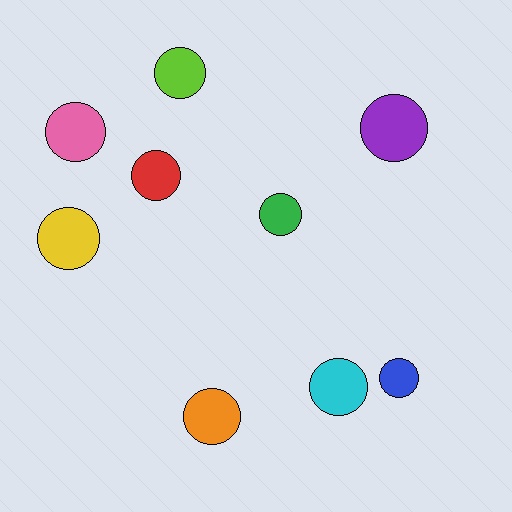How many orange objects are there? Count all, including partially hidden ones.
There is 1 orange object.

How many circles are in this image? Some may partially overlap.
There are 9 circles.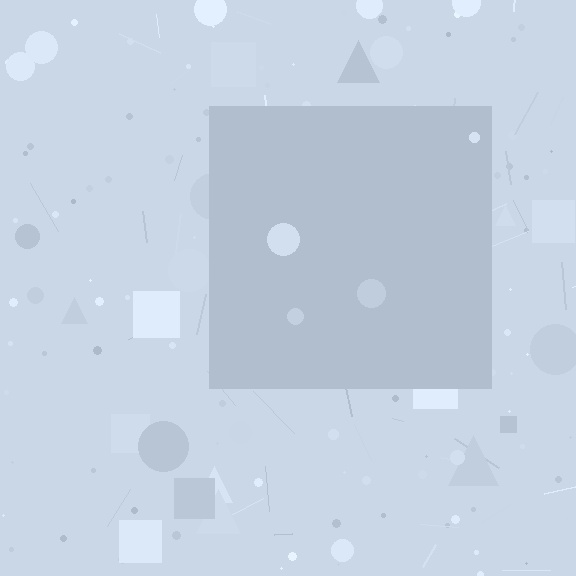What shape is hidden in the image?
A square is hidden in the image.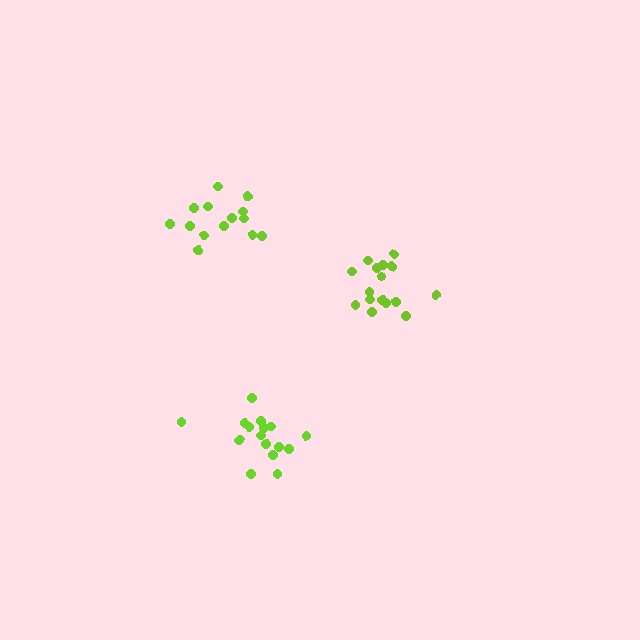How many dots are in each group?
Group 1: 16 dots, Group 2: 16 dots, Group 3: 14 dots (46 total).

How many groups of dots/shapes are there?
There are 3 groups.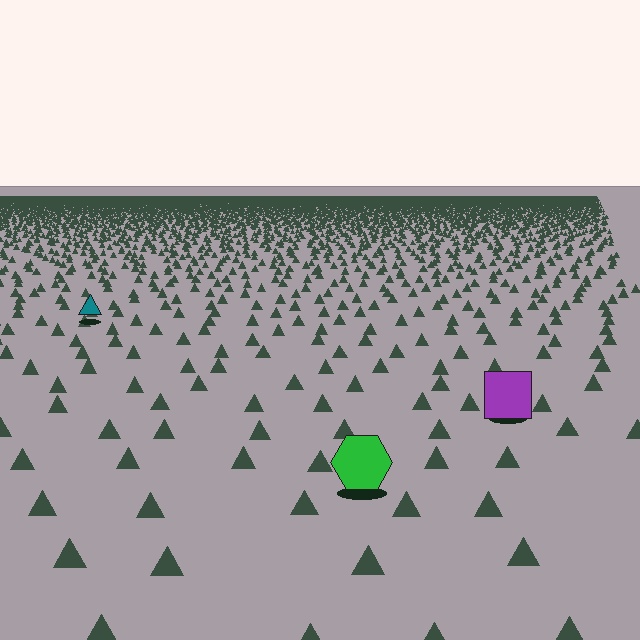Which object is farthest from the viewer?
The teal triangle is farthest from the viewer. It appears smaller and the ground texture around it is denser.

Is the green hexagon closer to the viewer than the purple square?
Yes. The green hexagon is closer — you can tell from the texture gradient: the ground texture is coarser near it.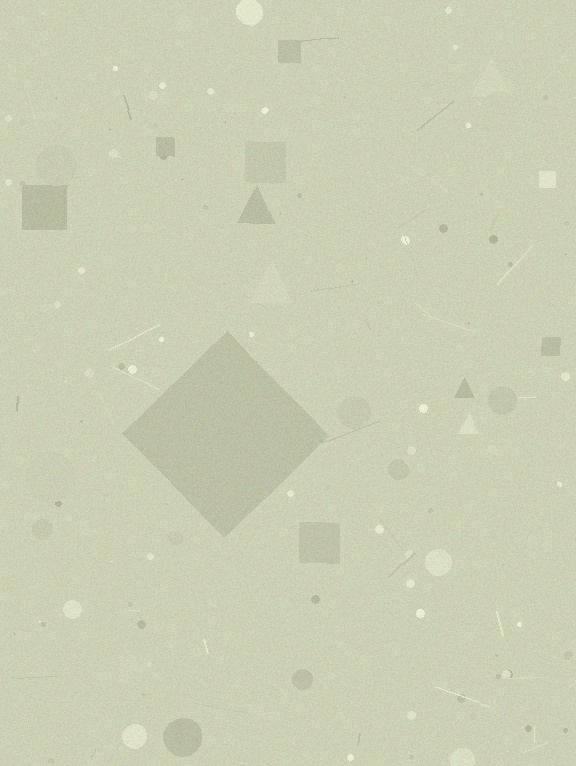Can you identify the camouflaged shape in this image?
The camouflaged shape is a diamond.